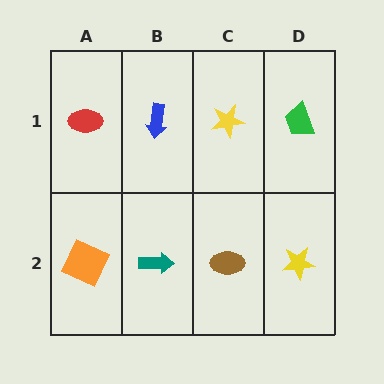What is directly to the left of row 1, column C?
A blue arrow.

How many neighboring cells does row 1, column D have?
2.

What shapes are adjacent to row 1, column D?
A yellow star (row 2, column D), a yellow star (row 1, column C).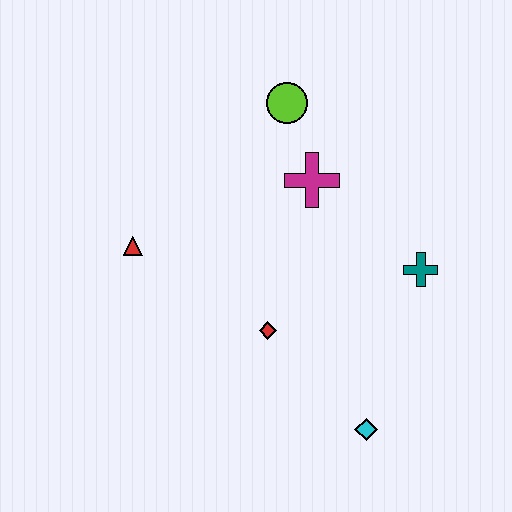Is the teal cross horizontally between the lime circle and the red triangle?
No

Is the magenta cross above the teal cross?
Yes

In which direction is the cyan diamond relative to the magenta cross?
The cyan diamond is below the magenta cross.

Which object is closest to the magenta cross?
The lime circle is closest to the magenta cross.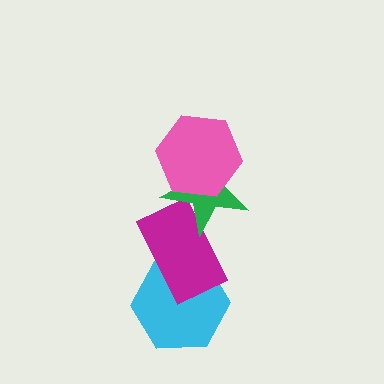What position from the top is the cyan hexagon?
The cyan hexagon is 4th from the top.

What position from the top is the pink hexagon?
The pink hexagon is 1st from the top.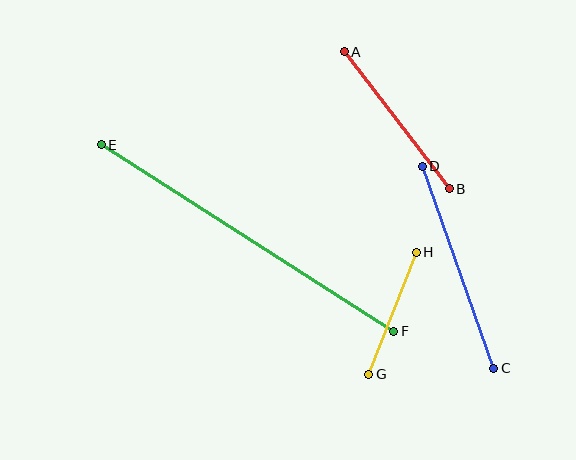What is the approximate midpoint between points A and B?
The midpoint is at approximately (397, 120) pixels.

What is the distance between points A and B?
The distance is approximately 173 pixels.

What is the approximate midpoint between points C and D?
The midpoint is at approximately (458, 267) pixels.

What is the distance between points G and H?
The distance is approximately 131 pixels.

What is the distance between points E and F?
The distance is approximately 347 pixels.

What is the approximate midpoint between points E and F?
The midpoint is at approximately (248, 238) pixels.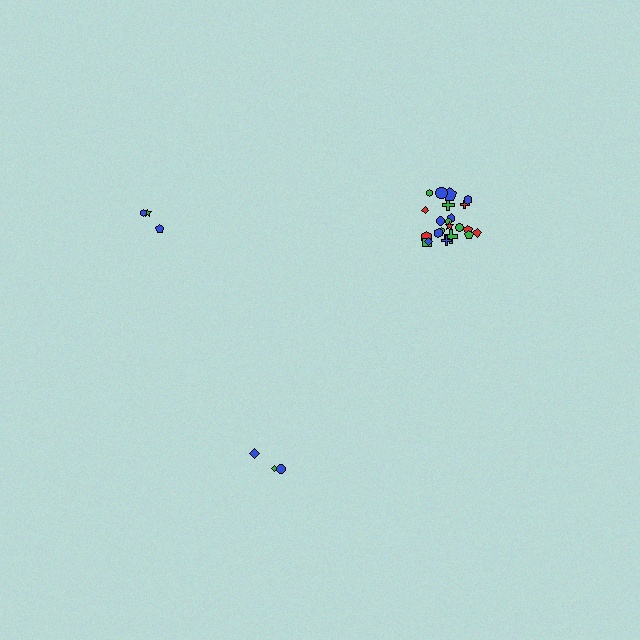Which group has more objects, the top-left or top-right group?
The top-right group.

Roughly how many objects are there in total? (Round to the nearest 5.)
Roughly 30 objects in total.